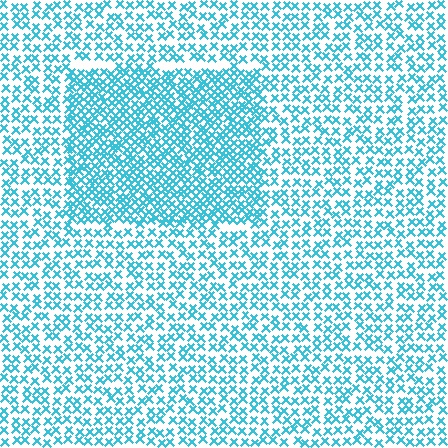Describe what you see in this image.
The image contains small cyan elements arranged at two different densities. A rectangle-shaped region is visible where the elements are more densely packed than the surrounding area.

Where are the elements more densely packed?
The elements are more densely packed inside the rectangle boundary.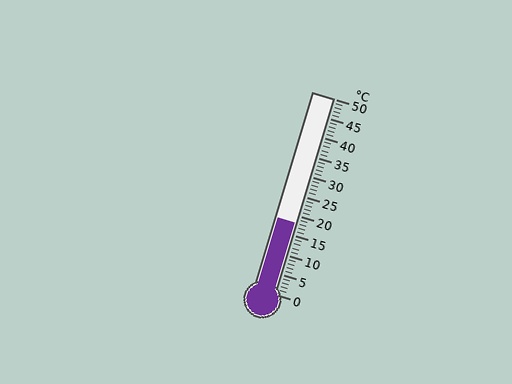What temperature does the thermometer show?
The thermometer shows approximately 18°C.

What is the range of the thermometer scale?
The thermometer scale ranges from 0°C to 50°C.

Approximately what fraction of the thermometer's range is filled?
The thermometer is filled to approximately 35% of its range.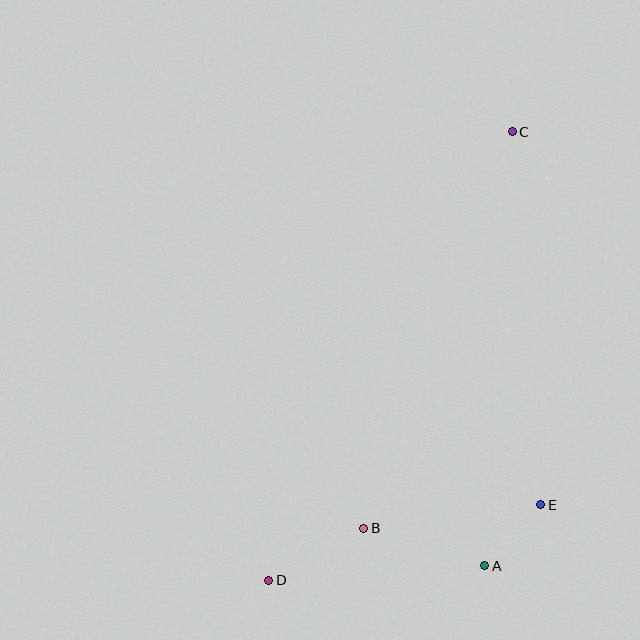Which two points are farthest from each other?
Points C and D are farthest from each other.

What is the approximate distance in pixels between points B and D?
The distance between B and D is approximately 108 pixels.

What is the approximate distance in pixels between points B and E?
The distance between B and E is approximately 179 pixels.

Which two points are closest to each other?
Points A and E are closest to each other.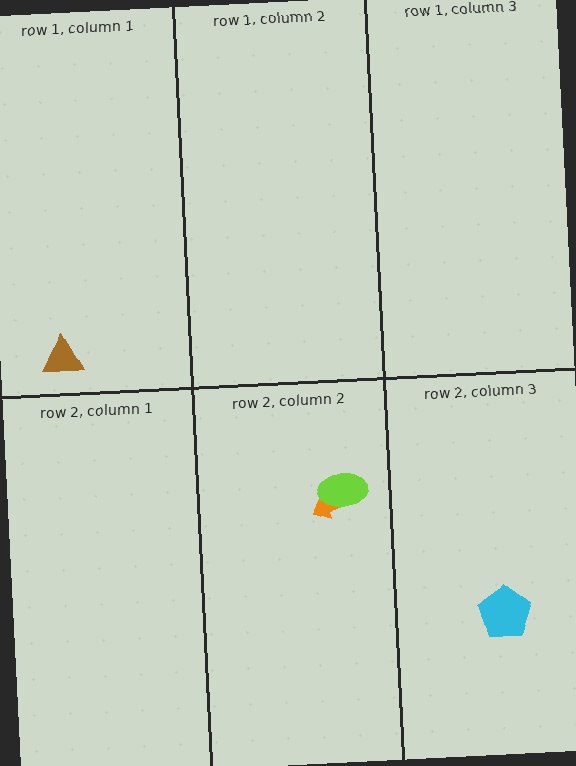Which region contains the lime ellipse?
The row 2, column 2 region.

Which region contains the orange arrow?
The row 2, column 2 region.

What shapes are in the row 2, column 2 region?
The orange arrow, the lime ellipse.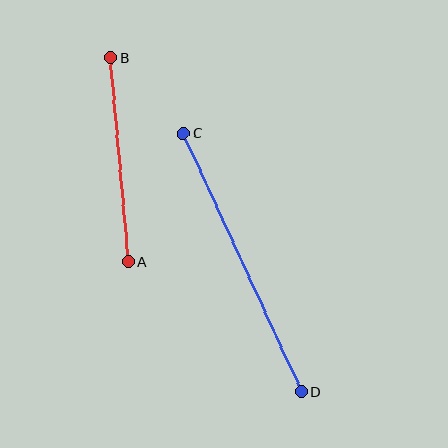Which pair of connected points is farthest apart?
Points C and D are farthest apart.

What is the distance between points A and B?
The distance is approximately 205 pixels.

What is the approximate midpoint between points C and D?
The midpoint is at approximately (243, 262) pixels.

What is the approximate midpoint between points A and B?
The midpoint is at approximately (119, 160) pixels.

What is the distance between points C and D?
The distance is approximately 284 pixels.